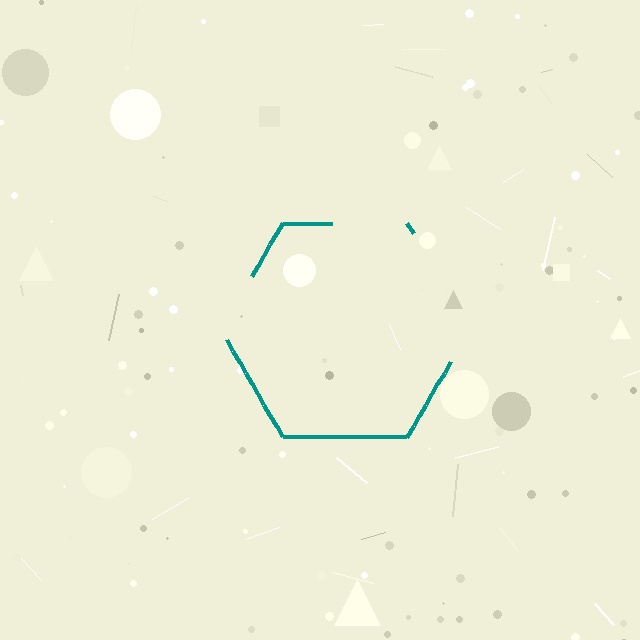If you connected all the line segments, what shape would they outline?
They would outline a hexagon.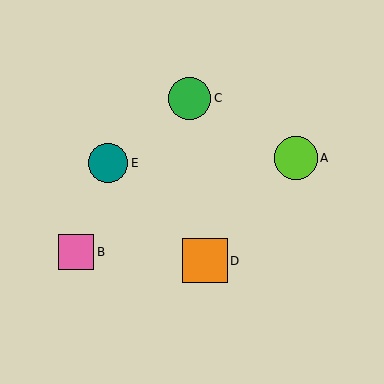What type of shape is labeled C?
Shape C is a green circle.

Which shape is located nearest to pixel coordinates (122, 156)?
The teal circle (labeled E) at (108, 163) is nearest to that location.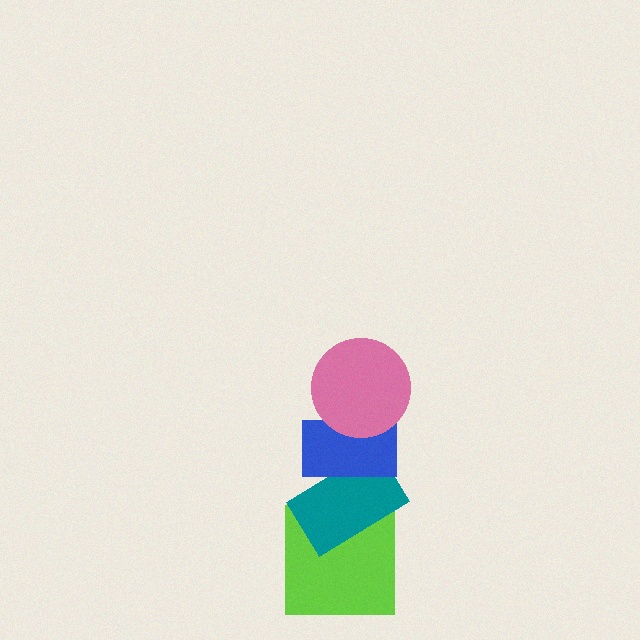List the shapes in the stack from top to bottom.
From top to bottom: the pink circle, the blue rectangle, the teal rectangle, the lime square.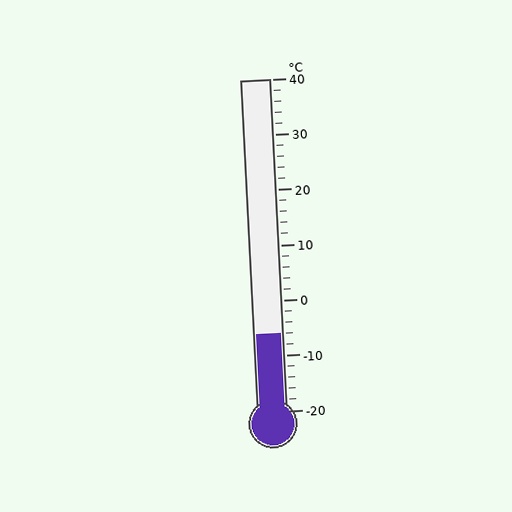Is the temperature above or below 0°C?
The temperature is below 0°C.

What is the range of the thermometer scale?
The thermometer scale ranges from -20°C to 40°C.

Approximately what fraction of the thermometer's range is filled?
The thermometer is filled to approximately 25% of its range.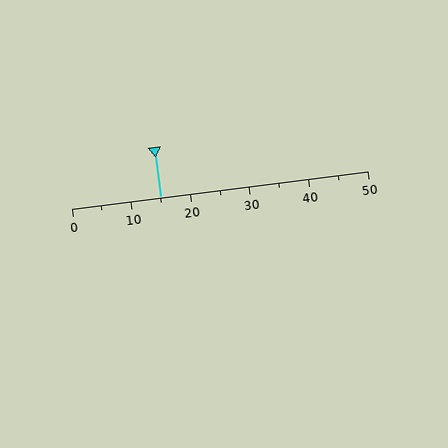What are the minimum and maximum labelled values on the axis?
The axis runs from 0 to 50.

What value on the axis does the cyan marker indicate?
The marker indicates approximately 15.